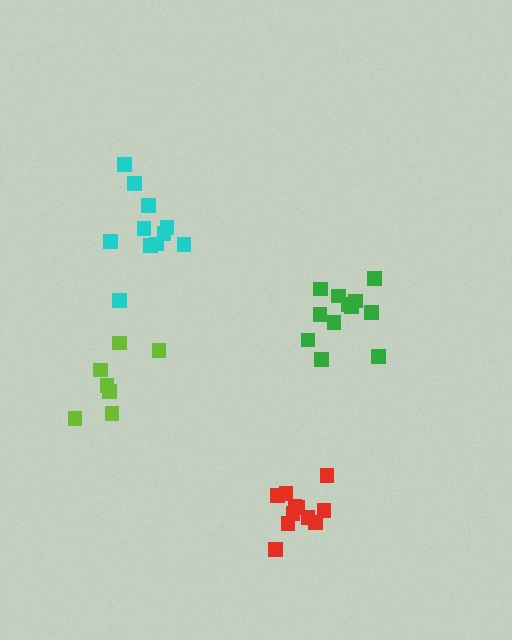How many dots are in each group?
Group 1: 12 dots, Group 2: 11 dots, Group 3: 11 dots, Group 4: 7 dots (41 total).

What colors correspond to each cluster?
The clusters are colored: green, red, cyan, lime.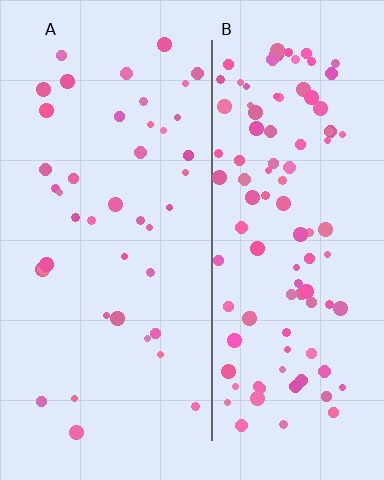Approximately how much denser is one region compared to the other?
Approximately 2.5× — region B over region A.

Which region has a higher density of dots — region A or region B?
B (the right).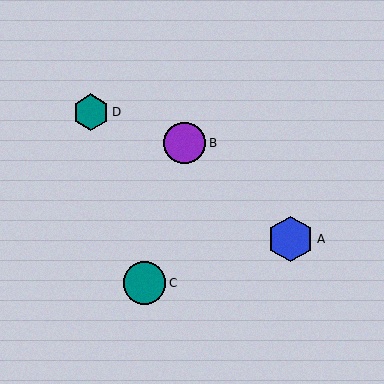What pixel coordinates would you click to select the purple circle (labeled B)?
Click at (185, 143) to select the purple circle B.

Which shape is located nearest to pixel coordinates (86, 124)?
The teal hexagon (labeled D) at (91, 112) is nearest to that location.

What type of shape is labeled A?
Shape A is a blue hexagon.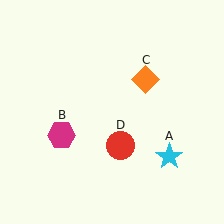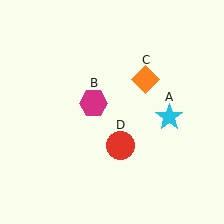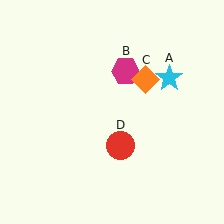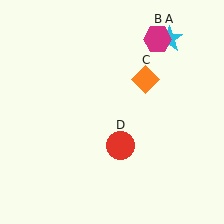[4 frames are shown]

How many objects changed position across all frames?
2 objects changed position: cyan star (object A), magenta hexagon (object B).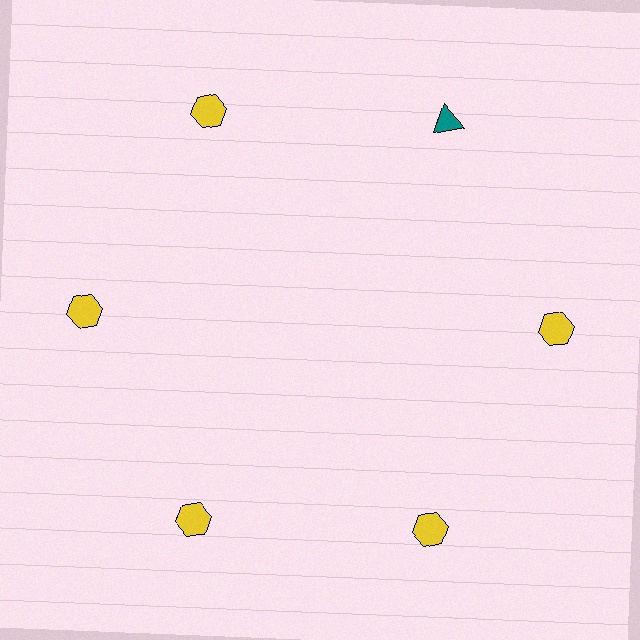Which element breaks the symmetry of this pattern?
The teal triangle at roughly the 1 o'clock position breaks the symmetry. All other shapes are yellow hexagons.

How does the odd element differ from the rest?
It differs in both color (teal instead of yellow) and shape (triangle instead of hexagon).